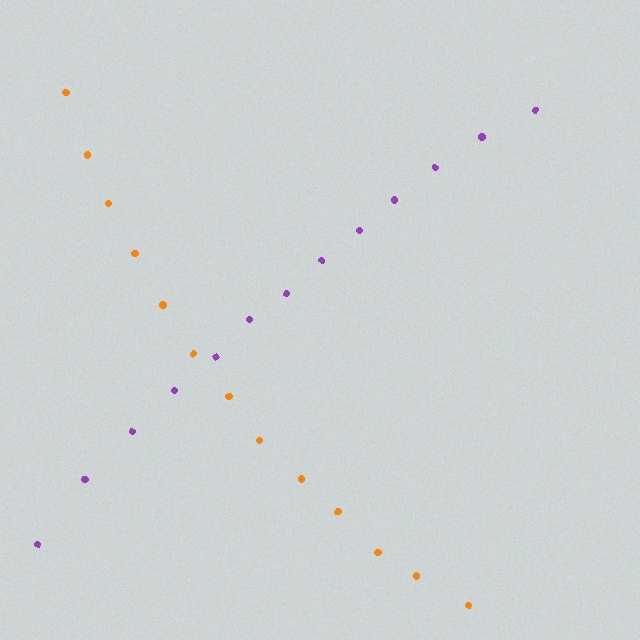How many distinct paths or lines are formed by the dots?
There are 2 distinct paths.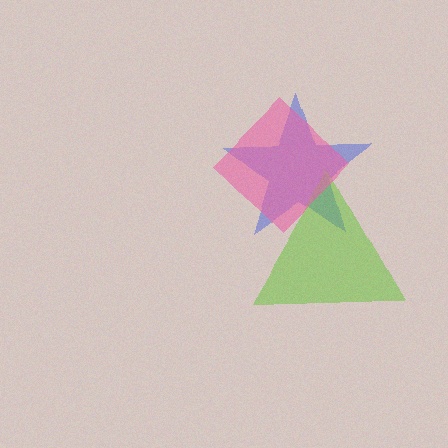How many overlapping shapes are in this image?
There are 3 overlapping shapes in the image.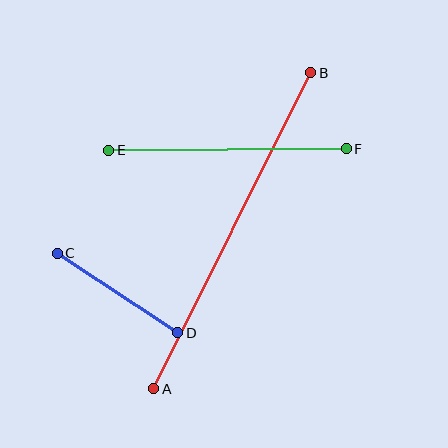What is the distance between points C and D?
The distance is approximately 144 pixels.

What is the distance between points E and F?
The distance is approximately 237 pixels.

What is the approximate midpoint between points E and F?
The midpoint is at approximately (228, 150) pixels.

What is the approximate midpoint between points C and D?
The midpoint is at approximately (118, 293) pixels.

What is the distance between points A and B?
The distance is approximately 353 pixels.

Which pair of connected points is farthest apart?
Points A and B are farthest apart.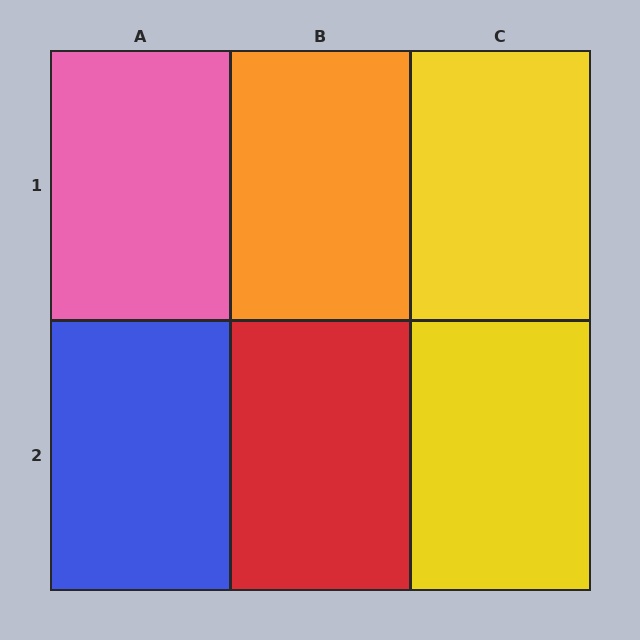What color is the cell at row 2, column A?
Blue.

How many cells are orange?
1 cell is orange.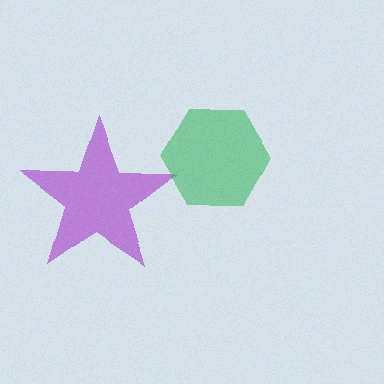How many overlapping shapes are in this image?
There are 2 overlapping shapes in the image.